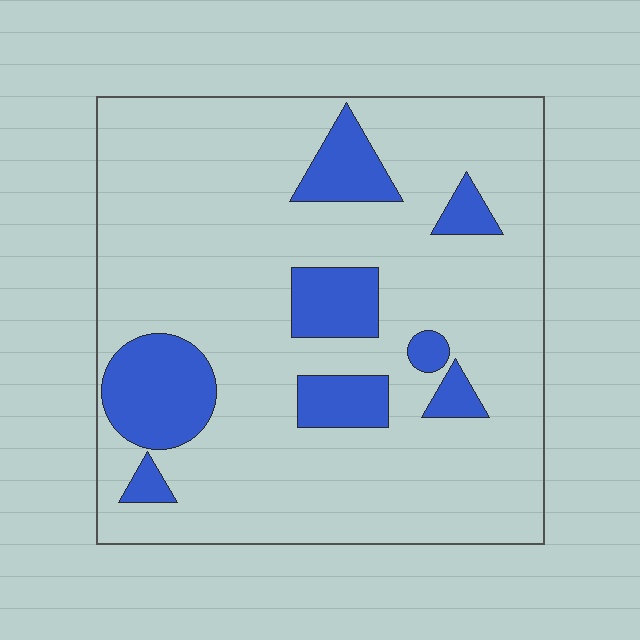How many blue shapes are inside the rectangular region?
8.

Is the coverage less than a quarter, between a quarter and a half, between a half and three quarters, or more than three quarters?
Less than a quarter.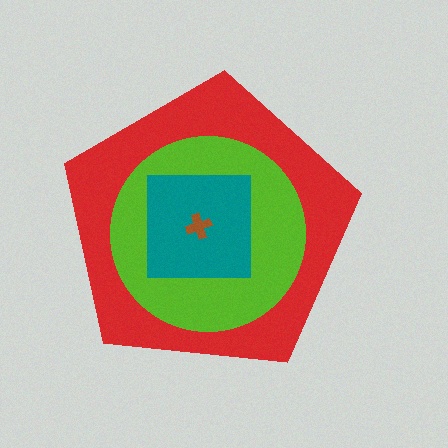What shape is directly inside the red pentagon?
The lime circle.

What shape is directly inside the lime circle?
The teal square.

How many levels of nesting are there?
4.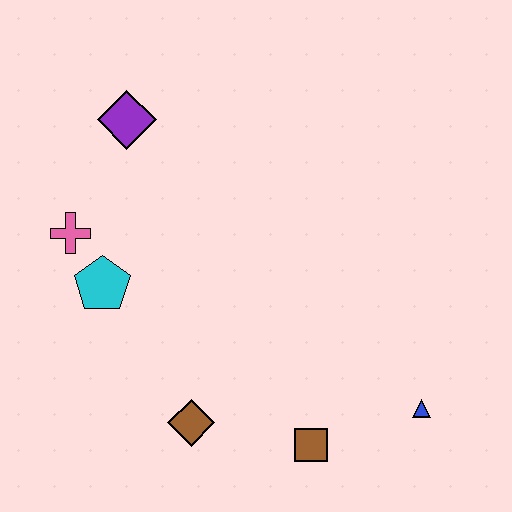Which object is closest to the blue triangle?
The brown square is closest to the blue triangle.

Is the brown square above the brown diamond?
No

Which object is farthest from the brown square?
The purple diamond is farthest from the brown square.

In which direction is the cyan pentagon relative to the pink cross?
The cyan pentagon is below the pink cross.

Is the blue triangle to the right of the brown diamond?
Yes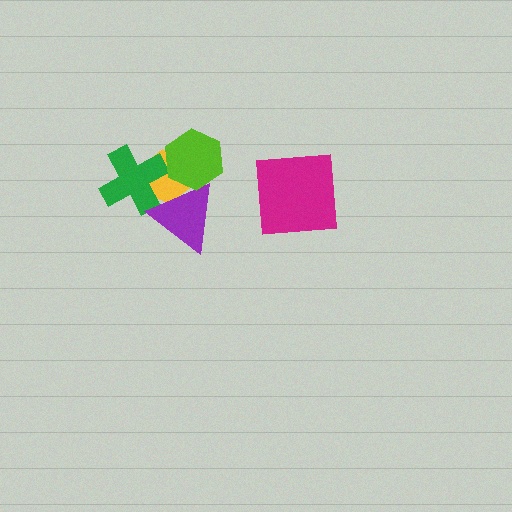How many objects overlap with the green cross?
2 objects overlap with the green cross.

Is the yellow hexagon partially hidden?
Yes, it is partially covered by another shape.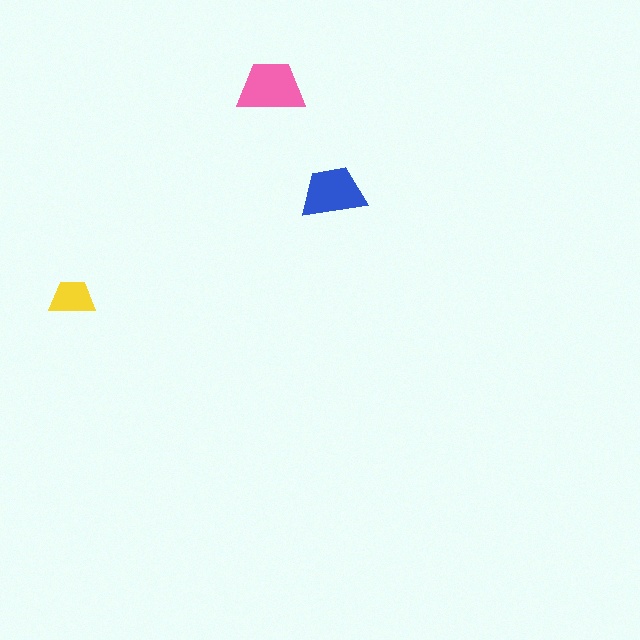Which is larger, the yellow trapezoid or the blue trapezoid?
The blue one.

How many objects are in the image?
There are 3 objects in the image.